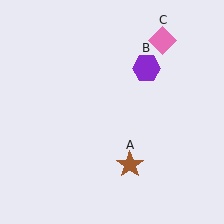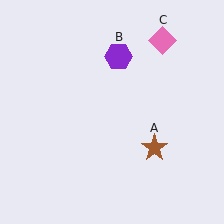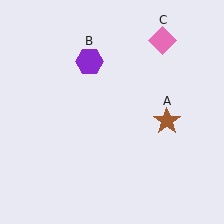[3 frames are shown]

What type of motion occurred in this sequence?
The brown star (object A), purple hexagon (object B) rotated counterclockwise around the center of the scene.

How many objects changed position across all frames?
2 objects changed position: brown star (object A), purple hexagon (object B).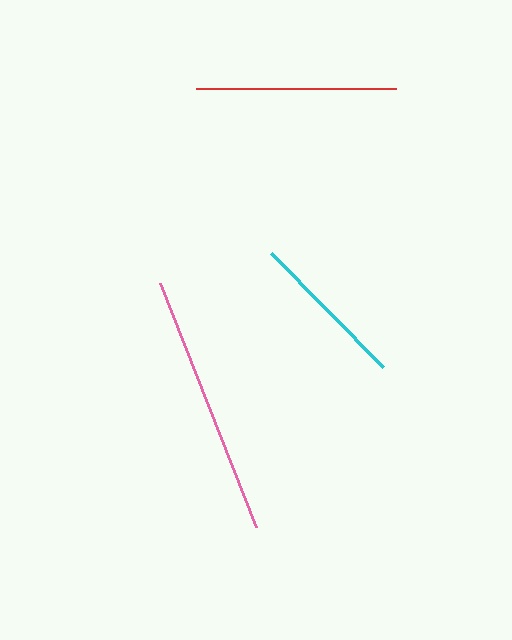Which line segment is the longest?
The pink line is the longest at approximately 262 pixels.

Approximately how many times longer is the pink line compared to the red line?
The pink line is approximately 1.3 times the length of the red line.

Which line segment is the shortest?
The cyan line is the shortest at approximately 160 pixels.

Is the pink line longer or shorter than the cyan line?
The pink line is longer than the cyan line.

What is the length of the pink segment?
The pink segment is approximately 262 pixels long.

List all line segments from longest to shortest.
From longest to shortest: pink, red, cyan.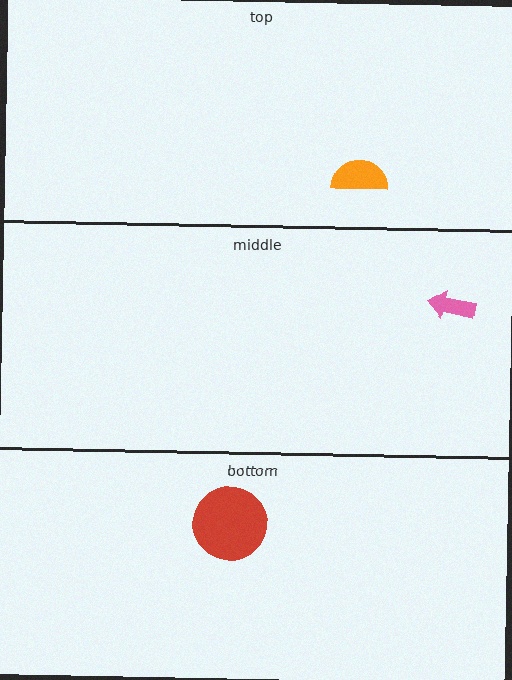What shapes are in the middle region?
The pink arrow.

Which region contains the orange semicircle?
The top region.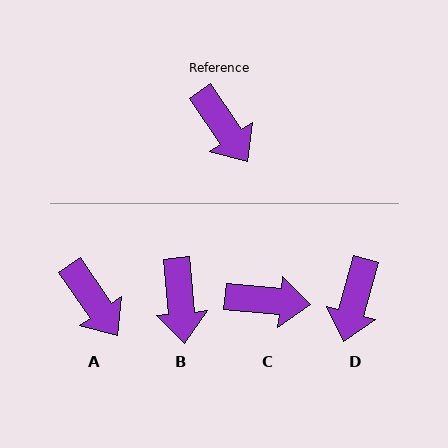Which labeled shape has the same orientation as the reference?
A.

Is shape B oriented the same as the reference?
No, it is off by about 29 degrees.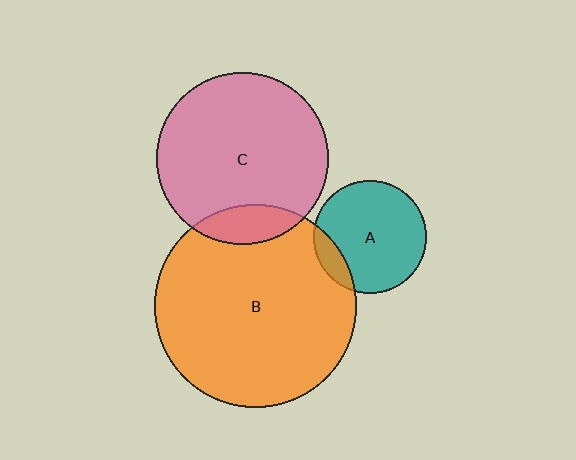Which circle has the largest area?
Circle B (orange).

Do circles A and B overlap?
Yes.